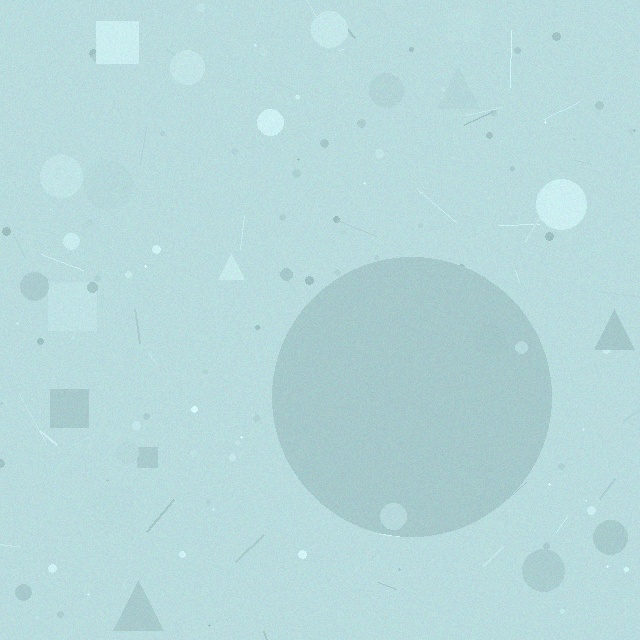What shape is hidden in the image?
A circle is hidden in the image.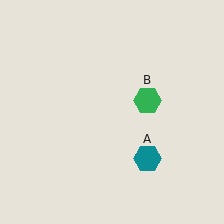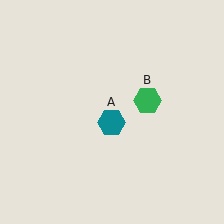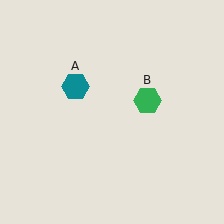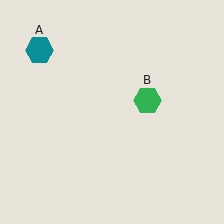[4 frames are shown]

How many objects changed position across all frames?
1 object changed position: teal hexagon (object A).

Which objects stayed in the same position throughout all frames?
Green hexagon (object B) remained stationary.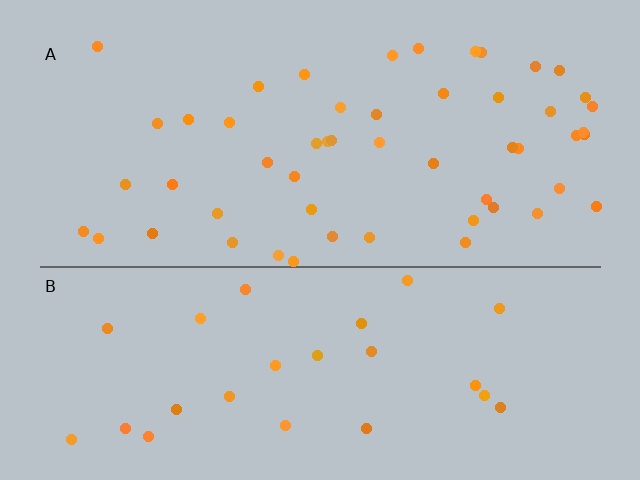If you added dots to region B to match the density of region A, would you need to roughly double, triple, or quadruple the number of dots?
Approximately double.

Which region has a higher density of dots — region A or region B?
A (the top).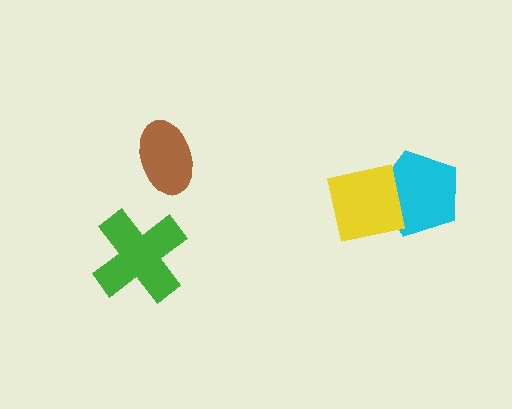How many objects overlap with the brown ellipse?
0 objects overlap with the brown ellipse.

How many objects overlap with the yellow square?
1 object overlaps with the yellow square.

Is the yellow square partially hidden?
No, no other shape covers it.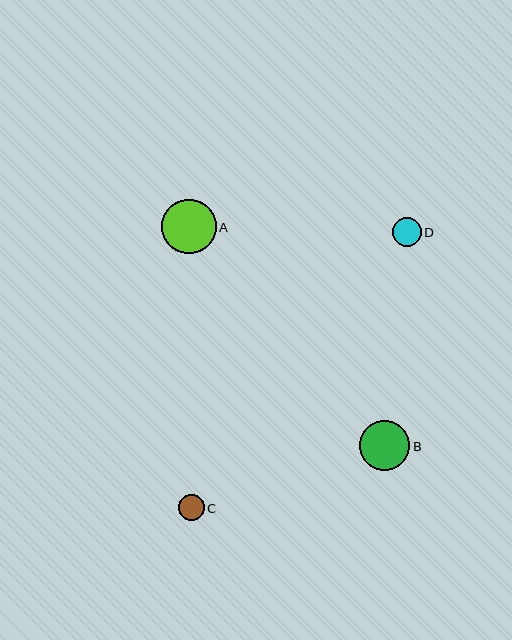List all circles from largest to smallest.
From largest to smallest: A, B, D, C.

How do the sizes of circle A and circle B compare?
Circle A and circle B are approximately the same size.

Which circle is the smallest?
Circle C is the smallest with a size of approximately 26 pixels.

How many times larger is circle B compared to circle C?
Circle B is approximately 2.0 times the size of circle C.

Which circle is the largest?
Circle A is the largest with a size of approximately 54 pixels.